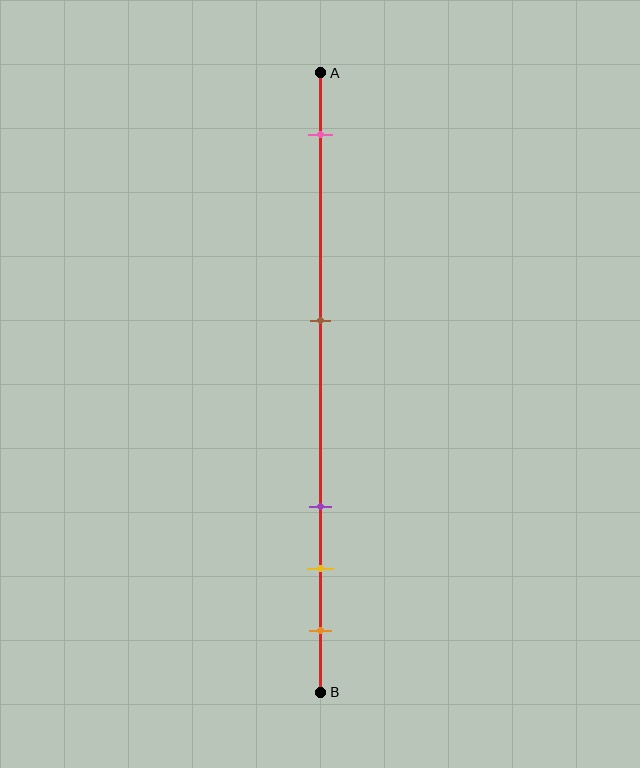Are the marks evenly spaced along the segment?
No, the marks are not evenly spaced.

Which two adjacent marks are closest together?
The yellow and orange marks are the closest adjacent pair.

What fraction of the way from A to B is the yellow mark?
The yellow mark is approximately 80% (0.8) of the way from A to B.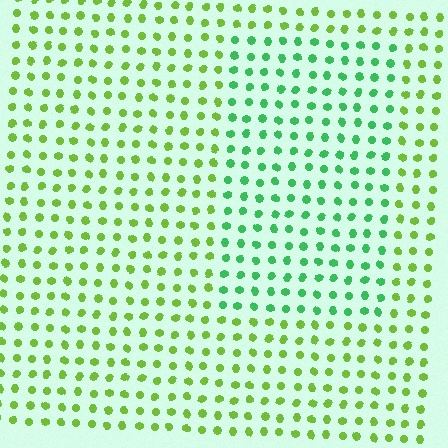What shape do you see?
I see a rectangle.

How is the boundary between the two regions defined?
The boundary is defined purely by a slight shift in hue (about 40 degrees). Spacing, size, and orientation are identical on both sides.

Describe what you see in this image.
The image is filled with small lime elements in a uniform arrangement. A rectangle-shaped region is visible where the elements are tinted to a slightly different hue, forming a subtle color boundary.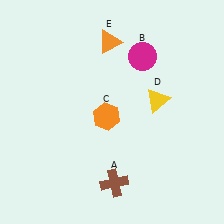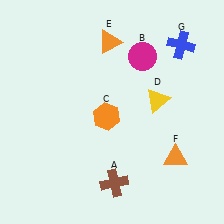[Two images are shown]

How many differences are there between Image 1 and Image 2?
There are 2 differences between the two images.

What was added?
An orange triangle (F), a blue cross (G) were added in Image 2.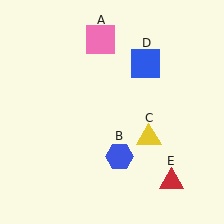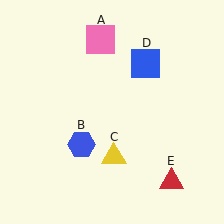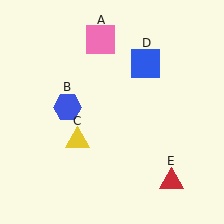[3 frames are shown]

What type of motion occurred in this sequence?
The blue hexagon (object B), yellow triangle (object C) rotated clockwise around the center of the scene.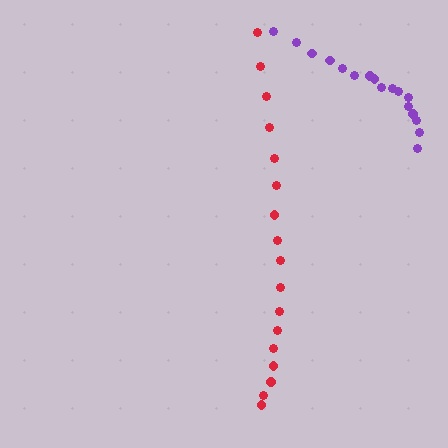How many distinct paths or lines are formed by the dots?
There are 2 distinct paths.